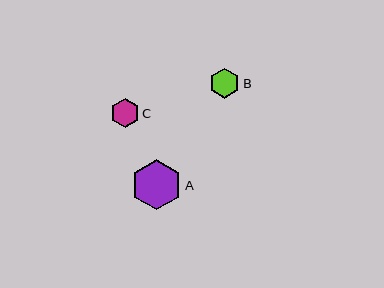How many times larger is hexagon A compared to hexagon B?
Hexagon A is approximately 1.7 times the size of hexagon B.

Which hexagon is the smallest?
Hexagon C is the smallest with a size of approximately 28 pixels.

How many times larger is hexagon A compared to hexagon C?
Hexagon A is approximately 1.8 times the size of hexagon C.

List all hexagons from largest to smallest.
From largest to smallest: A, B, C.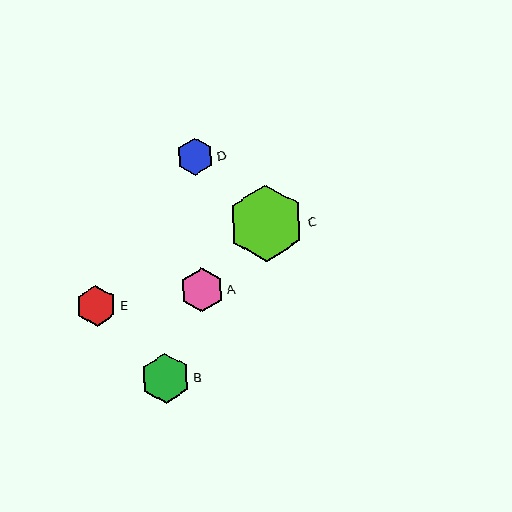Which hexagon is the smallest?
Hexagon D is the smallest with a size of approximately 37 pixels.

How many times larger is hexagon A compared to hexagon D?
Hexagon A is approximately 1.2 times the size of hexagon D.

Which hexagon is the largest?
Hexagon C is the largest with a size of approximately 77 pixels.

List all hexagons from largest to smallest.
From largest to smallest: C, B, A, E, D.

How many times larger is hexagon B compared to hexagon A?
Hexagon B is approximately 1.1 times the size of hexagon A.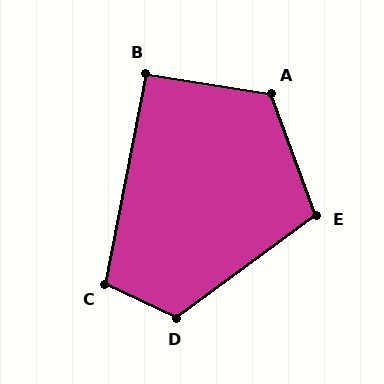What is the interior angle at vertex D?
Approximately 119 degrees (obtuse).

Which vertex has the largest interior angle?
A, at approximately 119 degrees.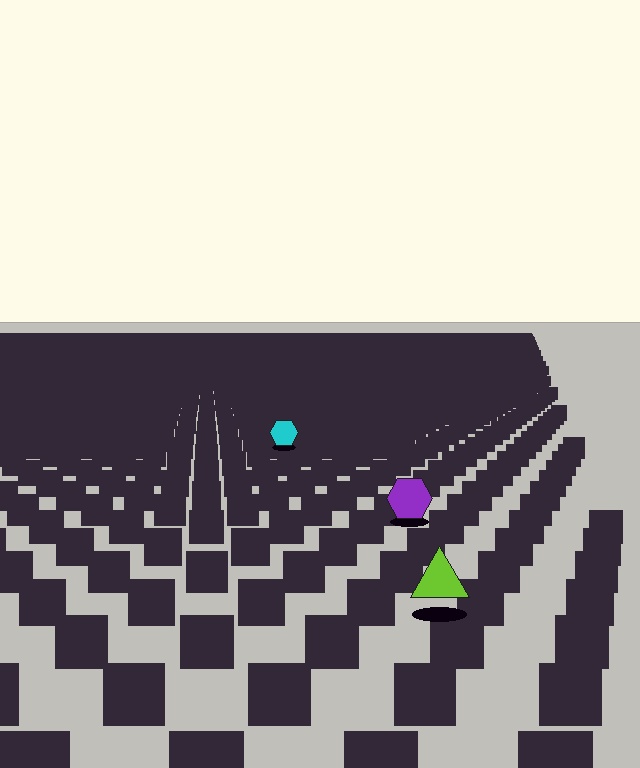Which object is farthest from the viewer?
The cyan hexagon is farthest from the viewer. It appears smaller and the ground texture around it is denser.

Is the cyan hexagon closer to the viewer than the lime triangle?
No. The lime triangle is closer — you can tell from the texture gradient: the ground texture is coarser near it.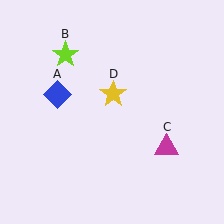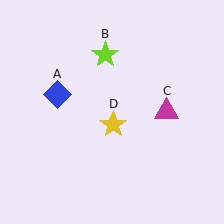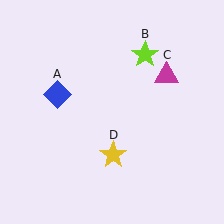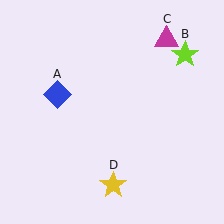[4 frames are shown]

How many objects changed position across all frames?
3 objects changed position: lime star (object B), magenta triangle (object C), yellow star (object D).